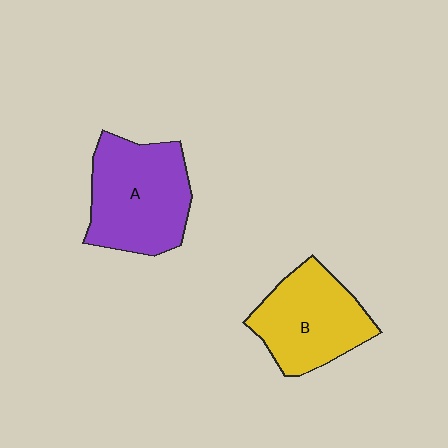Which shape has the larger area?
Shape A (purple).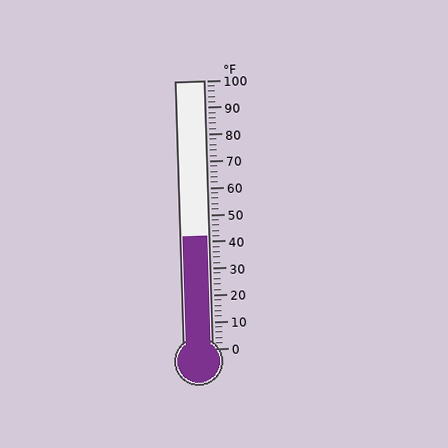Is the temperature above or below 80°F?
The temperature is below 80°F.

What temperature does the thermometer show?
The thermometer shows approximately 42°F.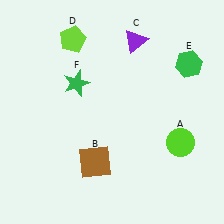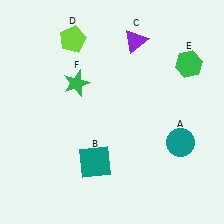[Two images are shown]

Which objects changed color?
A changed from lime to teal. B changed from brown to teal.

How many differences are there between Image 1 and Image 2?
There are 2 differences between the two images.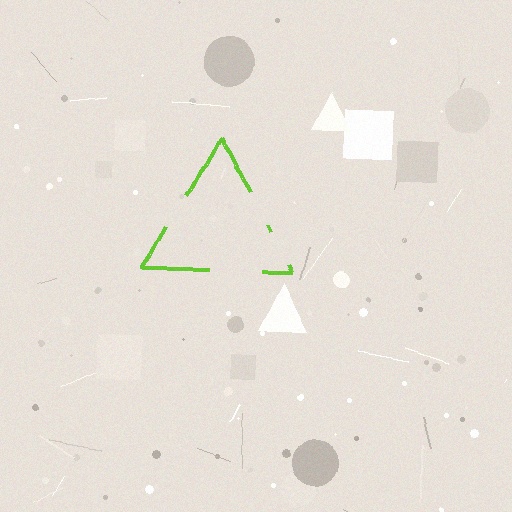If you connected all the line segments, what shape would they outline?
They would outline a triangle.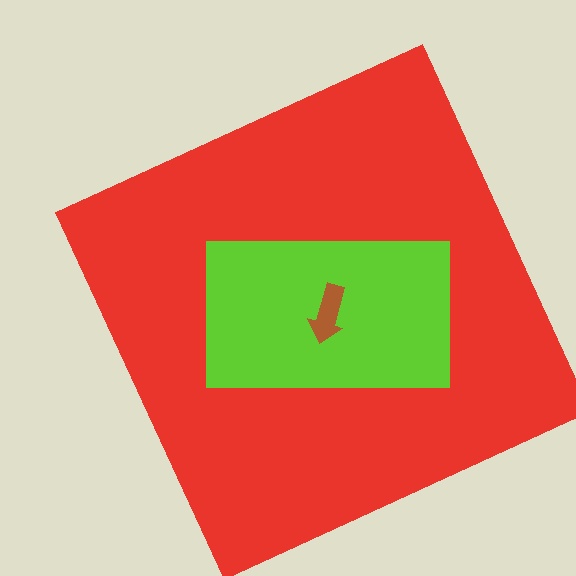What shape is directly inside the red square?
The lime rectangle.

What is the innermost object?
The brown arrow.